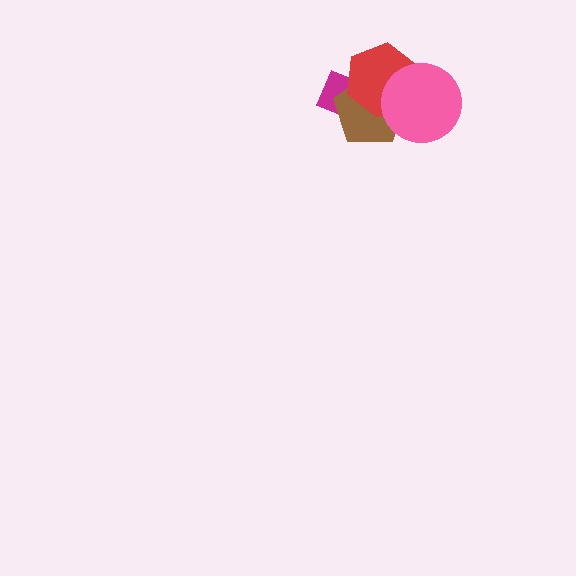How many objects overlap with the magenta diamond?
2 objects overlap with the magenta diamond.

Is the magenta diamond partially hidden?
Yes, it is partially covered by another shape.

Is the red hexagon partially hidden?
Yes, it is partially covered by another shape.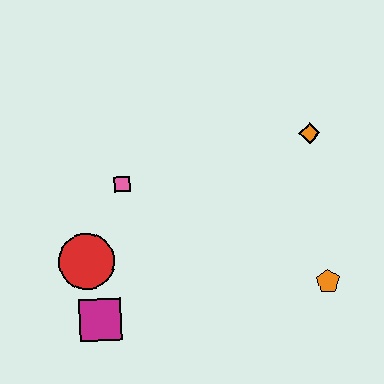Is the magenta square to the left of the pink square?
Yes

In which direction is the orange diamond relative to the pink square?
The orange diamond is to the right of the pink square.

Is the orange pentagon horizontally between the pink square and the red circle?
No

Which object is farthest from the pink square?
The orange pentagon is farthest from the pink square.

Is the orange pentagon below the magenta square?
No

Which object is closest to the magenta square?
The red circle is closest to the magenta square.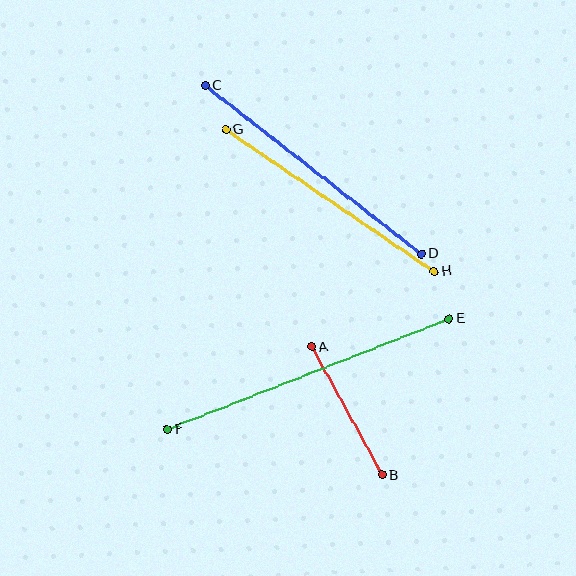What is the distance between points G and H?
The distance is approximately 252 pixels.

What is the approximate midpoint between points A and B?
The midpoint is at approximately (347, 411) pixels.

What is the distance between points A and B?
The distance is approximately 146 pixels.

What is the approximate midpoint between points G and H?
The midpoint is at approximately (330, 201) pixels.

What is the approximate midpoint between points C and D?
The midpoint is at approximately (313, 170) pixels.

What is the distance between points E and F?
The distance is approximately 303 pixels.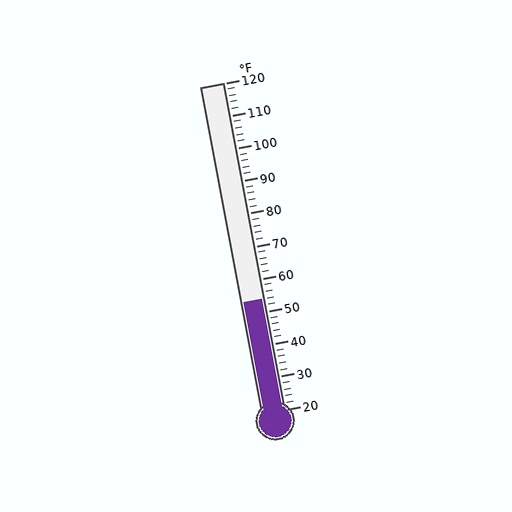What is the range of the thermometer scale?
The thermometer scale ranges from 20°F to 120°F.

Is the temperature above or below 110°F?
The temperature is below 110°F.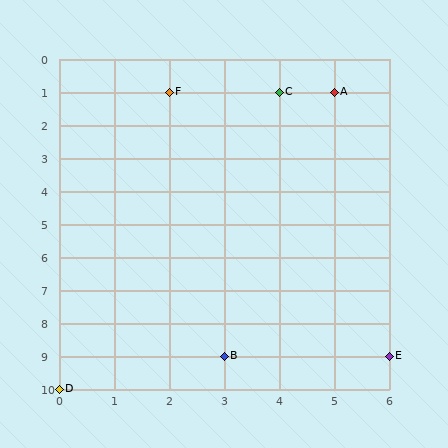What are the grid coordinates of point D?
Point D is at grid coordinates (0, 10).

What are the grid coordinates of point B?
Point B is at grid coordinates (3, 9).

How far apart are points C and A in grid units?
Points C and A are 1 column apart.